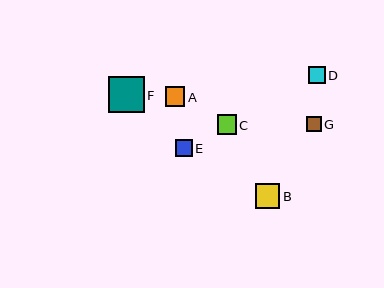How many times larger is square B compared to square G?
Square B is approximately 1.6 times the size of square G.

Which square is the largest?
Square F is the largest with a size of approximately 36 pixels.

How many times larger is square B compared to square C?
Square B is approximately 1.3 times the size of square C.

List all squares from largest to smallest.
From largest to smallest: F, B, A, C, D, E, G.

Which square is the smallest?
Square G is the smallest with a size of approximately 15 pixels.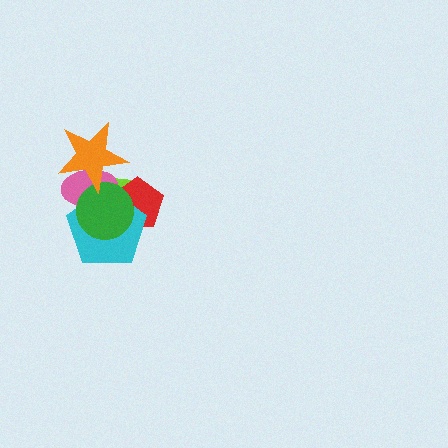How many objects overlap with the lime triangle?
5 objects overlap with the lime triangle.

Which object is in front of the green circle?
The orange star is in front of the green circle.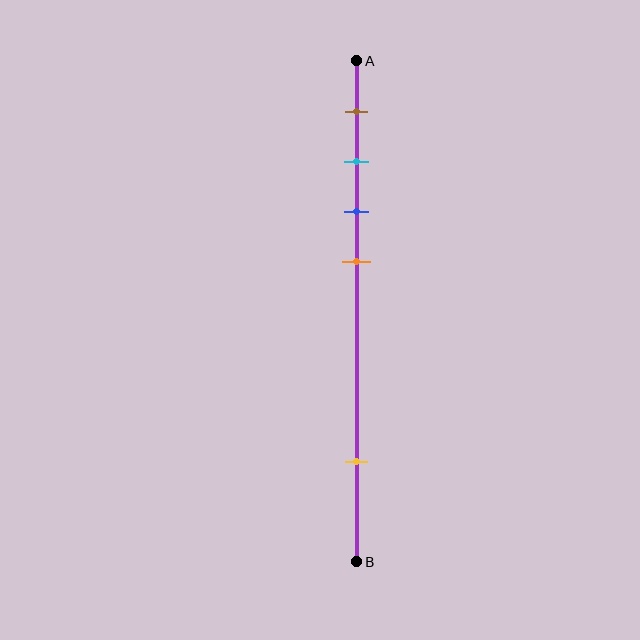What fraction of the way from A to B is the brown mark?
The brown mark is approximately 10% (0.1) of the way from A to B.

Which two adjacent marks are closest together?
The cyan and blue marks are the closest adjacent pair.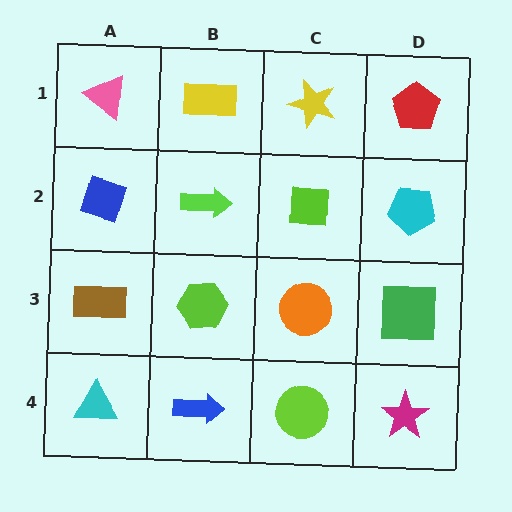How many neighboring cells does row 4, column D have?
2.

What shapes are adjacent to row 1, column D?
A cyan pentagon (row 2, column D), a yellow star (row 1, column C).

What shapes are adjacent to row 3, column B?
A lime arrow (row 2, column B), a blue arrow (row 4, column B), a brown rectangle (row 3, column A), an orange circle (row 3, column C).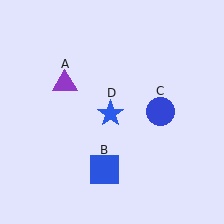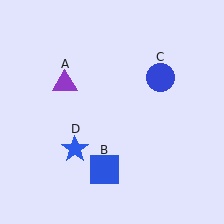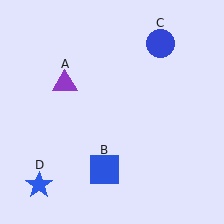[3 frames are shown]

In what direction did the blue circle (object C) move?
The blue circle (object C) moved up.